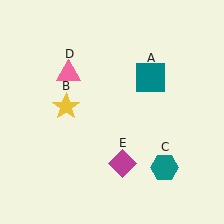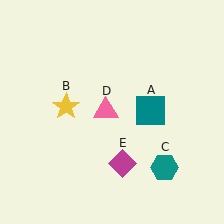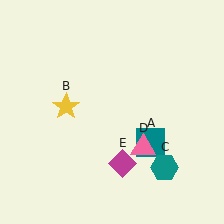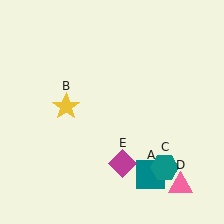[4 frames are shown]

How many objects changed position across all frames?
2 objects changed position: teal square (object A), pink triangle (object D).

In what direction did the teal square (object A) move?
The teal square (object A) moved down.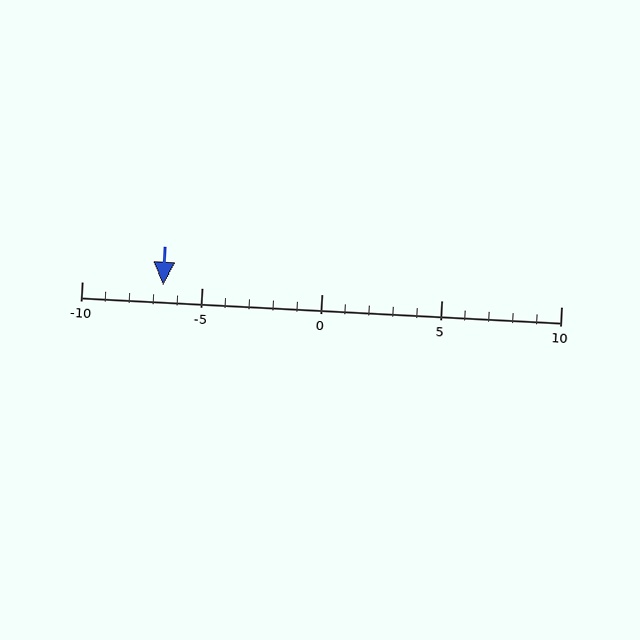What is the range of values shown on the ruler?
The ruler shows values from -10 to 10.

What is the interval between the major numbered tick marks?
The major tick marks are spaced 5 units apart.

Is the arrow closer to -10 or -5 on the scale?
The arrow is closer to -5.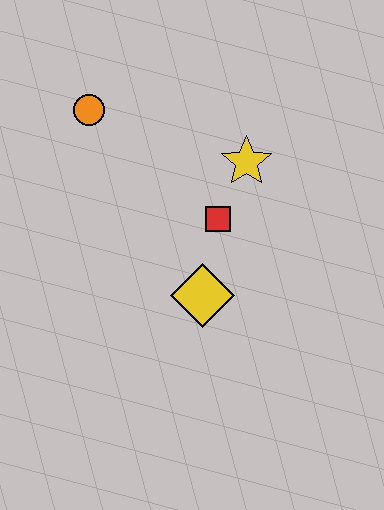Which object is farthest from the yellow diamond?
The orange circle is farthest from the yellow diamond.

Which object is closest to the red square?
The yellow star is closest to the red square.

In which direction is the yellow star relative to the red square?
The yellow star is above the red square.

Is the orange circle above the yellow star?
Yes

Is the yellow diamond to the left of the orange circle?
No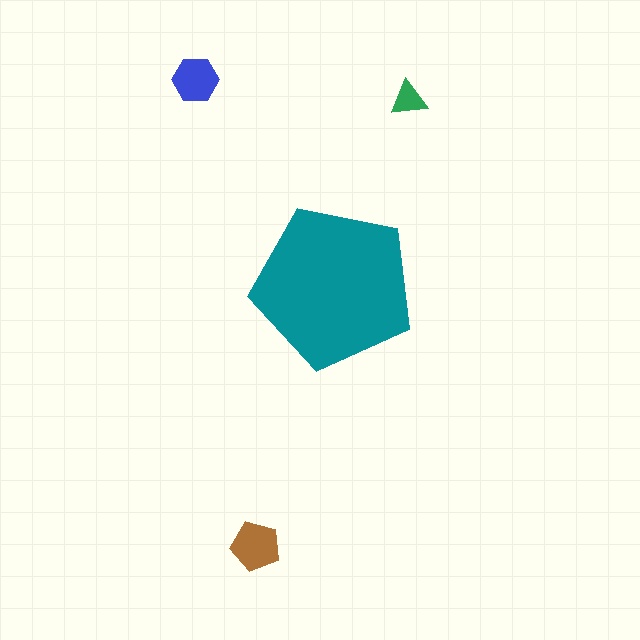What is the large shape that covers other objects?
A teal pentagon.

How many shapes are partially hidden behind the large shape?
0 shapes are partially hidden.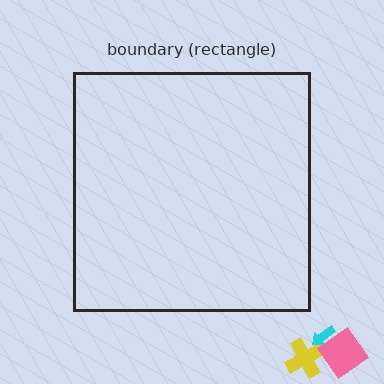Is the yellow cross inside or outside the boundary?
Outside.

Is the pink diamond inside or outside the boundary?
Outside.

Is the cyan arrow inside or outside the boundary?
Outside.